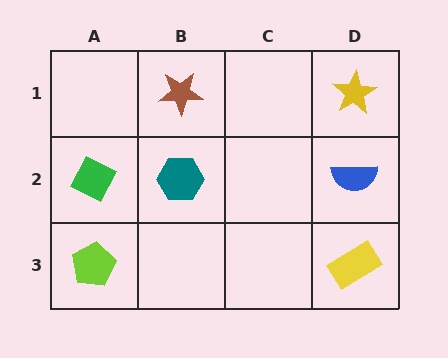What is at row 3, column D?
A yellow rectangle.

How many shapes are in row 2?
3 shapes.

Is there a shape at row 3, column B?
No, that cell is empty.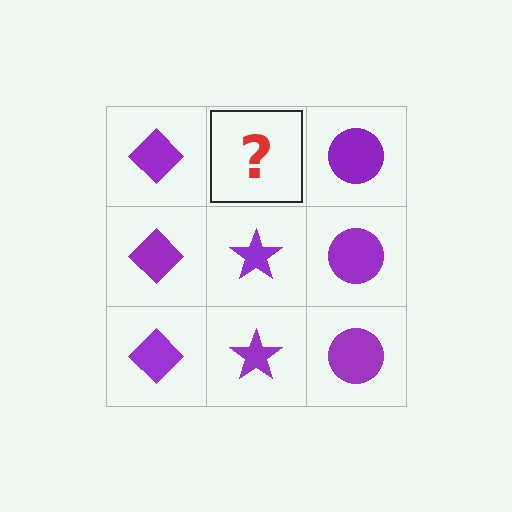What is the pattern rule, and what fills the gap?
The rule is that each column has a consistent shape. The gap should be filled with a purple star.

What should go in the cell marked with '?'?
The missing cell should contain a purple star.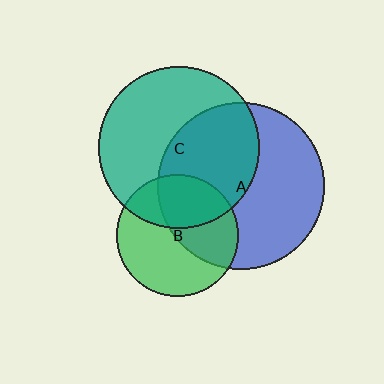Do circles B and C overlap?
Yes.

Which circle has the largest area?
Circle A (blue).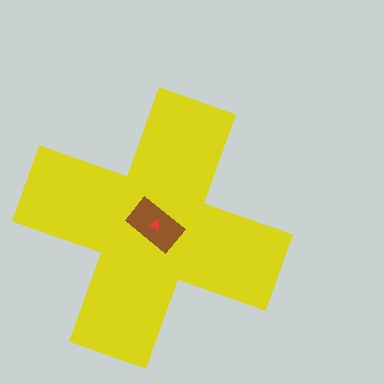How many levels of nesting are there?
3.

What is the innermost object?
The red triangle.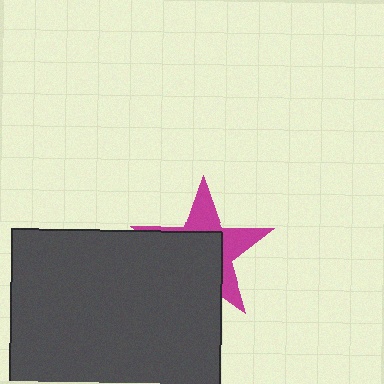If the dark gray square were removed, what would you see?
You would see the complete magenta star.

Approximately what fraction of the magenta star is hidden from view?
Roughly 55% of the magenta star is hidden behind the dark gray square.